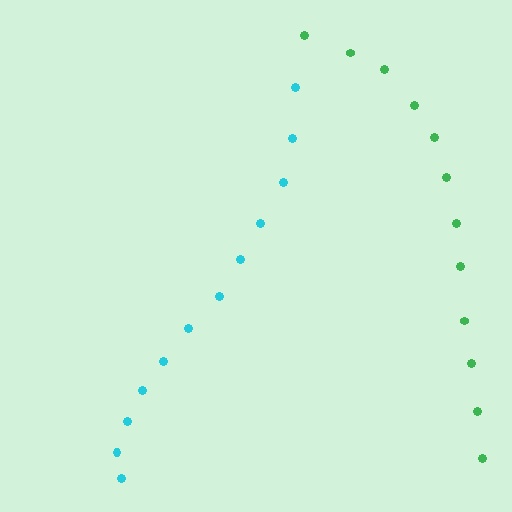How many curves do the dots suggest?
There are 2 distinct paths.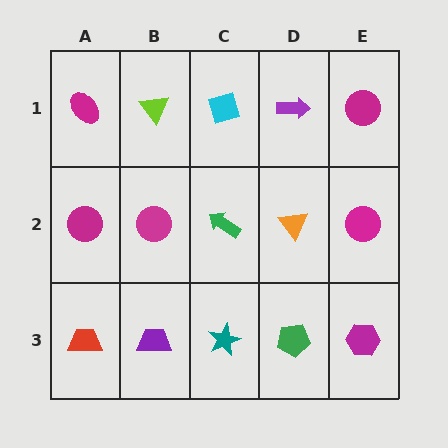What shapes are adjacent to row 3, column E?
A magenta circle (row 2, column E), a green pentagon (row 3, column D).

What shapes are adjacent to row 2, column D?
A purple arrow (row 1, column D), a green pentagon (row 3, column D), a green arrow (row 2, column C), a magenta circle (row 2, column E).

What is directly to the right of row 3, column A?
A purple trapezoid.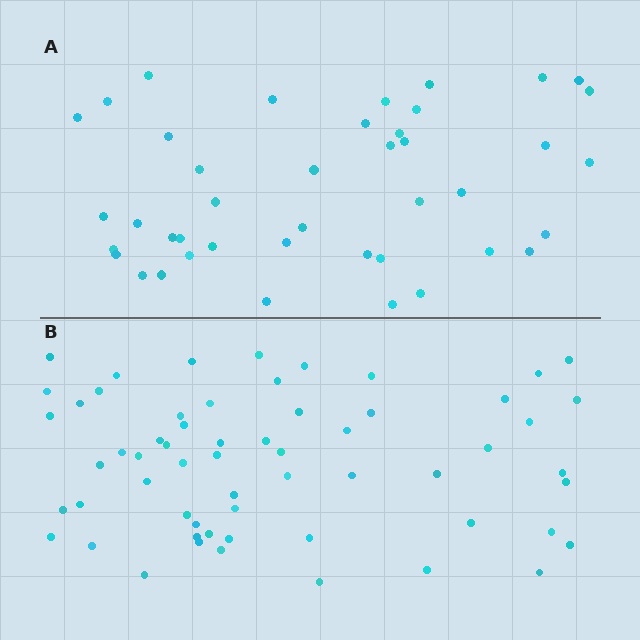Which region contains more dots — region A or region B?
Region B (the bottom region) has more dots.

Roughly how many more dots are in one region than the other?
Region B has approximately 20 more dots than region A.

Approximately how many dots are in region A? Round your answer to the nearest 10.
About 40 dots. (The exact count is 42, which rounds to 40.)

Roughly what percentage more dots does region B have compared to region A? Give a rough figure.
About 45% more.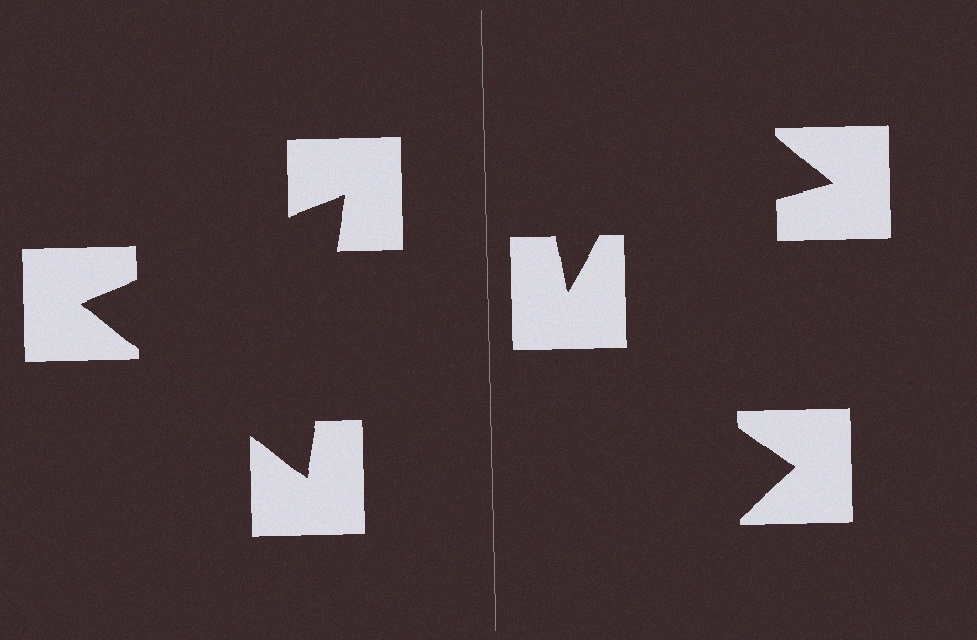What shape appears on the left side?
An illusory triangle.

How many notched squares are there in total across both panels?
6 — 3 on each side.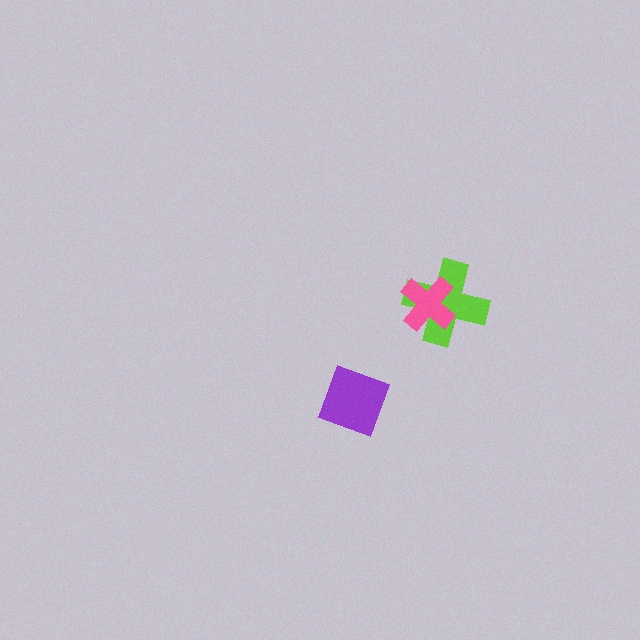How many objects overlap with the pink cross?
1 object overlaps with the pink cross.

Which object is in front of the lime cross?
The pink cross is in front of the lime cross.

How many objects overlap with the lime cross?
1 object overlaps with the lime cross.